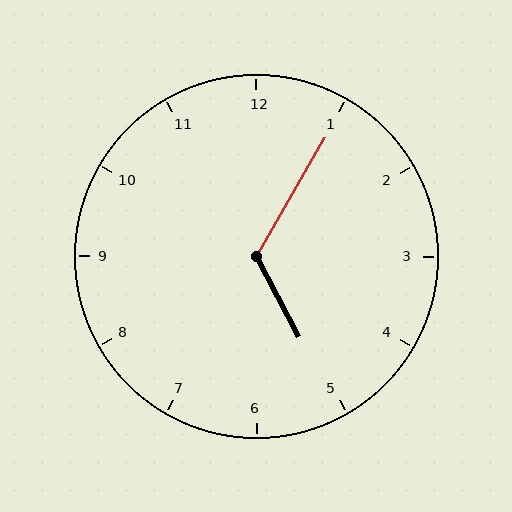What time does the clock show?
5:05.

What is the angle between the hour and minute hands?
Approximately 122 degrees.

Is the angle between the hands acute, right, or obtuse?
It is obtuse.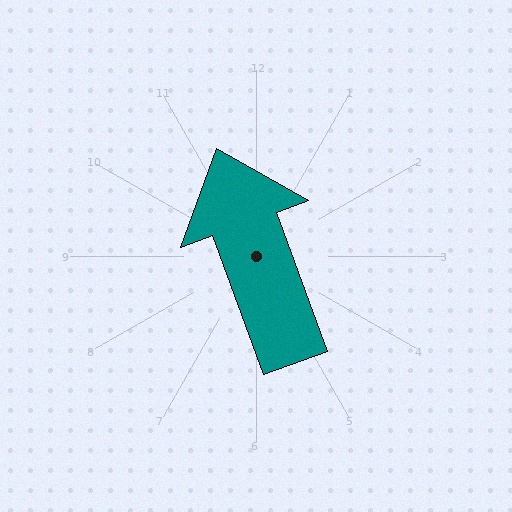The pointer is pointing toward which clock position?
Roughly 11 o'clock.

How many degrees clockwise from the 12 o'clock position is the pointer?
Approximately 340 degrees.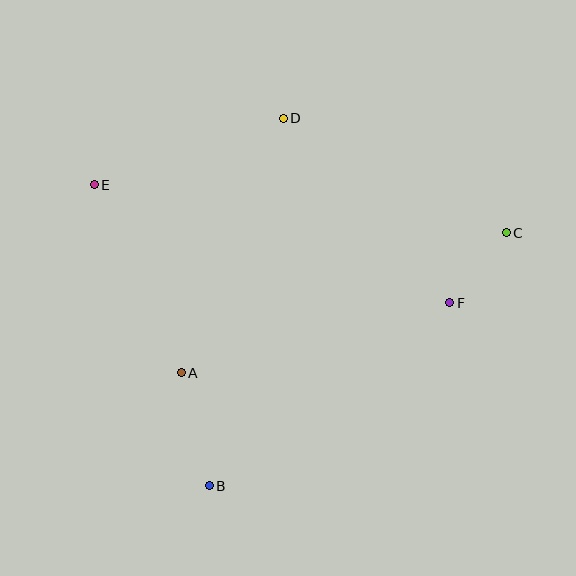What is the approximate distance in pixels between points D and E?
The distance between D and E is approximately 200 pixels.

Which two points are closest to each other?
Points C and F are closest to each other.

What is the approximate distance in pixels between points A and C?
The distance between A and C is approximately 353 pixels.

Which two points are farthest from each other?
Points C and E are farthest from each other.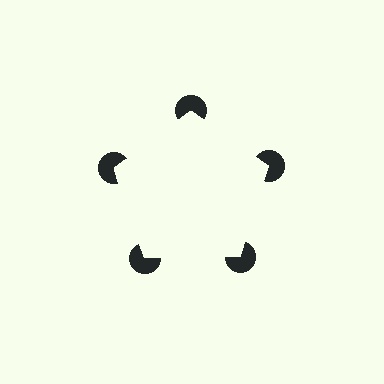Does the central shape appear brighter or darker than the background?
It typically appears slightly brighter than the background, even though no actual brightness change is drawn.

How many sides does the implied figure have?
5 sides.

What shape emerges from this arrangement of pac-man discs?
An illusory pentagon — its edges are inferred from the aligned wedge cuts in the pac-man discs, not physically drawn.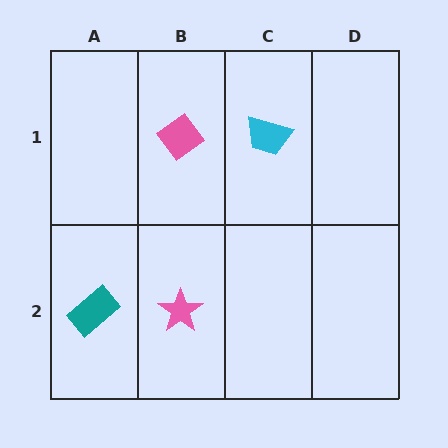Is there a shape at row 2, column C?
No, that cell is empty.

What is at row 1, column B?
A pink diamond.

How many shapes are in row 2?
2 shapes.